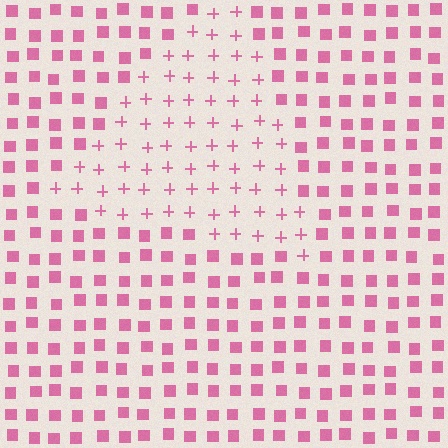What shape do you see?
I see a triangle.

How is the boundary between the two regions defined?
The boundary is defined by a change in element shape: plus signs inside vs. squares outside. All elements share the same color and spacing.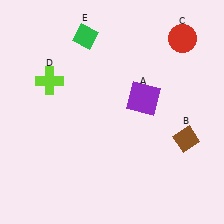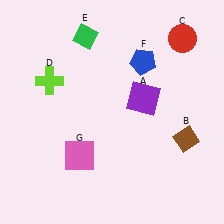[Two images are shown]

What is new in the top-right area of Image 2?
A blue pentagon (F) was added in the top-right area of Image 2.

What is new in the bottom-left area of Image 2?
A pink square (G) was added in the bottom-left area of Image 2.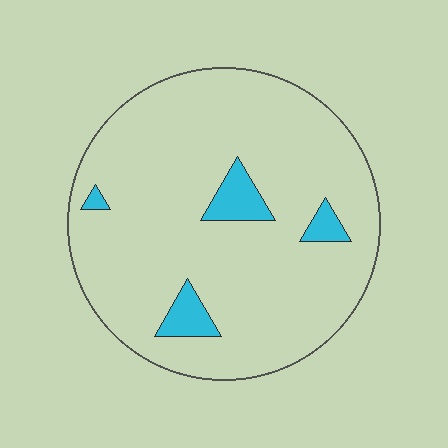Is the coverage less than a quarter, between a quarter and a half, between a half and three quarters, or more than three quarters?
Less than a quarter.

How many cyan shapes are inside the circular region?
4.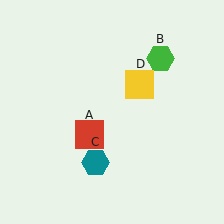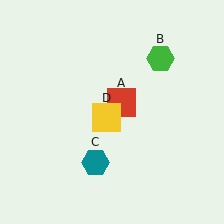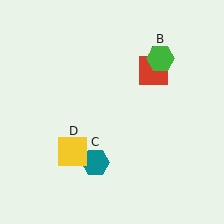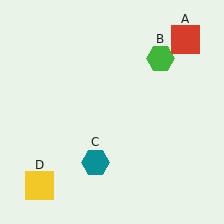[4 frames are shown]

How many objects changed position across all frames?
2 objects changed position: red square (object A), yellow square (object D).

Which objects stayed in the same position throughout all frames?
Green hexagon (object B) and teal hexagon (object C) remained stationary.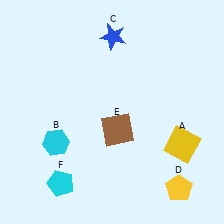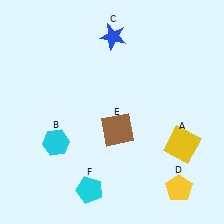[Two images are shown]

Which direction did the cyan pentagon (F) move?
The cyan pentagon (F) moved right.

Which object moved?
The cyan pentagon (F) moved right.